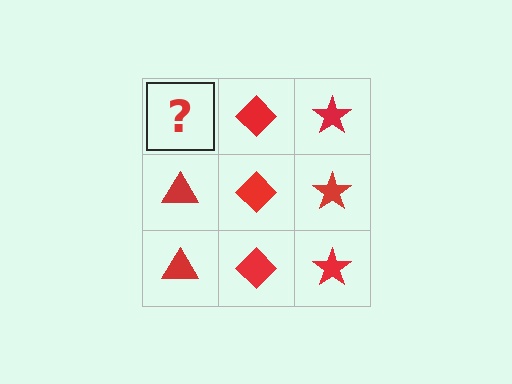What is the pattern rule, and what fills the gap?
The rule is that each column has a consistent shape. The gap should be filled with a red triangle.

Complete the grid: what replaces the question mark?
The question mark should be replaced with a red triangle.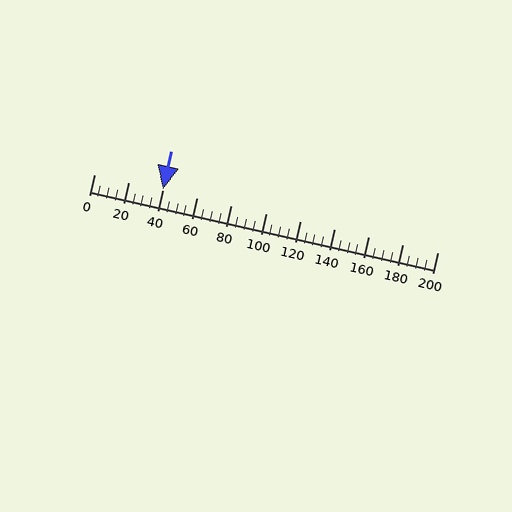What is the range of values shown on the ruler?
The ruler shows values from 0 to 200.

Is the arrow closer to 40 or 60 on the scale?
The arrow is closer to 40.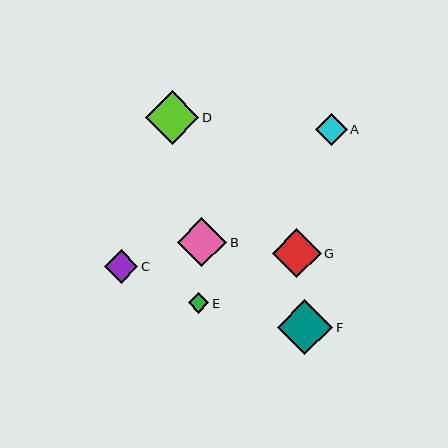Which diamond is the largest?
Diamond F is the largest with a size of approximately 55 pixels.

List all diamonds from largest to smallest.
From largest to smallest: F, D, B, G, C, A, E.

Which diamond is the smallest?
Diamond E is the smallest with a size of approximately 21 pixels.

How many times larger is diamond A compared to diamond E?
Diamond A is approximately 1.5 times the size of diamond E.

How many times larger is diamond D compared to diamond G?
Diamond D is approximately 1.1 times the size of diamond G.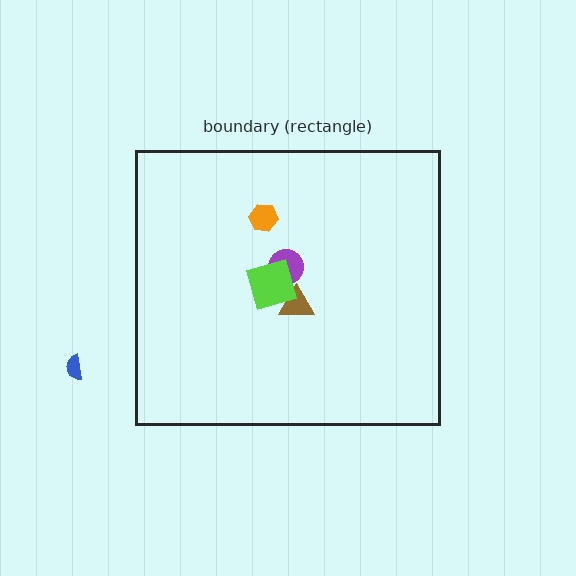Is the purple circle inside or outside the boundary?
Inside.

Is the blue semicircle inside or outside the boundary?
Outside.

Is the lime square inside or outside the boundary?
Inside.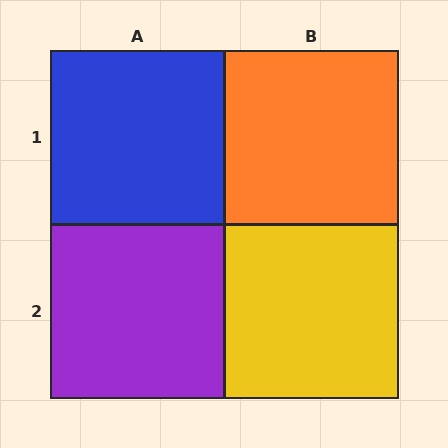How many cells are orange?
1 cell is orange.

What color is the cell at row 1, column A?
Blue.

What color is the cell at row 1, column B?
Orange.